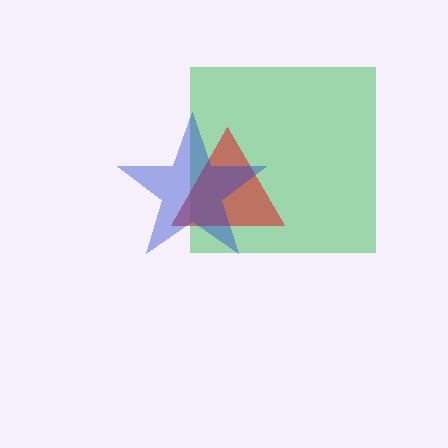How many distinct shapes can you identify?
There are 3 distinct shapes: a green square, a red triangle, a blue star.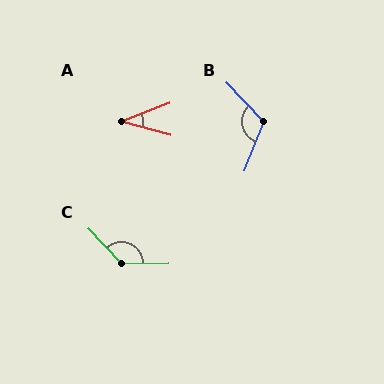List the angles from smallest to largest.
A (36°), B (114°), C (134°).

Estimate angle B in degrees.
Approximately 114 degrees.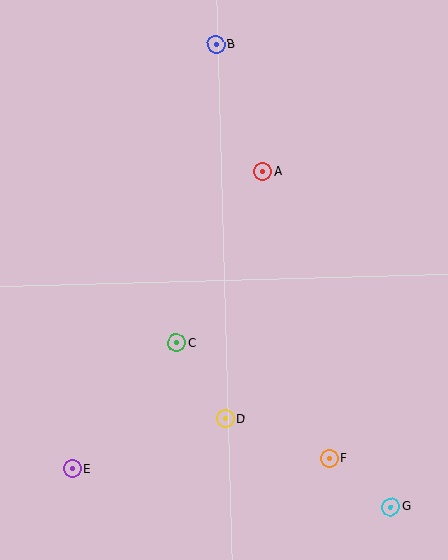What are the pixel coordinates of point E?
Point E is at (72, 469).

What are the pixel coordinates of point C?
Point C is at (177, 343).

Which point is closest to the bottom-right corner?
Point G is closest to the bottom-right corner.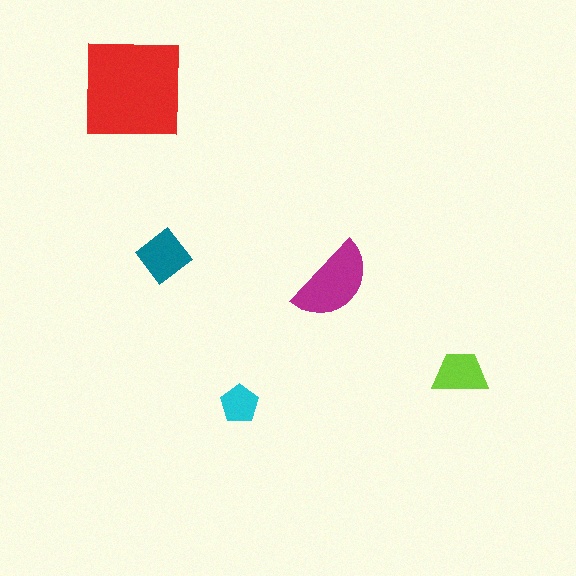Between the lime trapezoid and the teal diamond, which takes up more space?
The teal diamond.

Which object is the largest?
The red square.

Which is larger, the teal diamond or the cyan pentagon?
The teal diamond.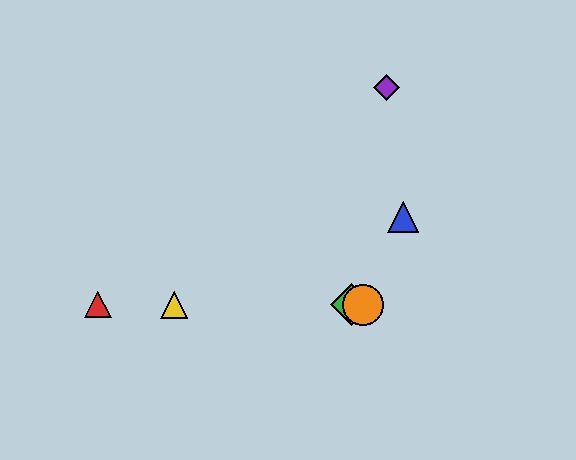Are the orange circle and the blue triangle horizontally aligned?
No, the orange circle is at y≈305 and the blue triangle is at y≈217.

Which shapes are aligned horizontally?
The red triangle, the green diamond, the yellow triangle, the orange circle are aligned horizontally.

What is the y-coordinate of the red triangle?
The red triangle is at y≈305.